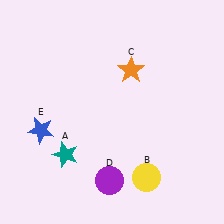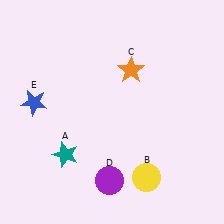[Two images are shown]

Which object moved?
The blue star (E) moved up.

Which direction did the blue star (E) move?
The blue star (E) moved up.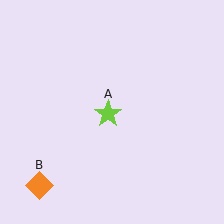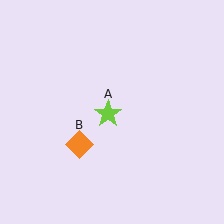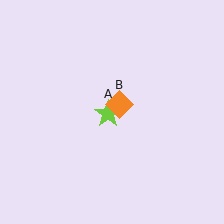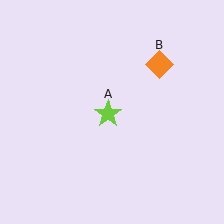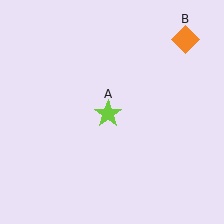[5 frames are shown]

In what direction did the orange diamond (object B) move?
The orange diamond (object B) moved up and to the right.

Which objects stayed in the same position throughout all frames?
Lime star (object A) remained stationary.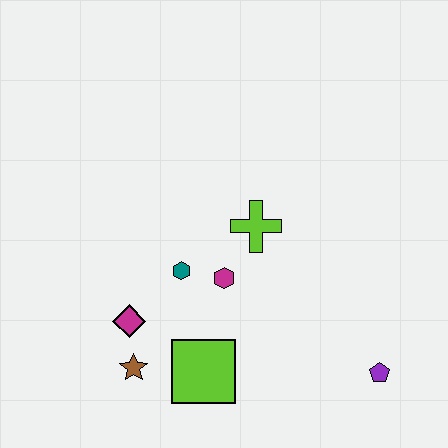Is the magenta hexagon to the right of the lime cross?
No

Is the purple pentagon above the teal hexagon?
No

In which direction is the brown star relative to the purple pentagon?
The brown star is to the left of the purple pentagon.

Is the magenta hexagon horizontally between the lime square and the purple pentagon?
Yes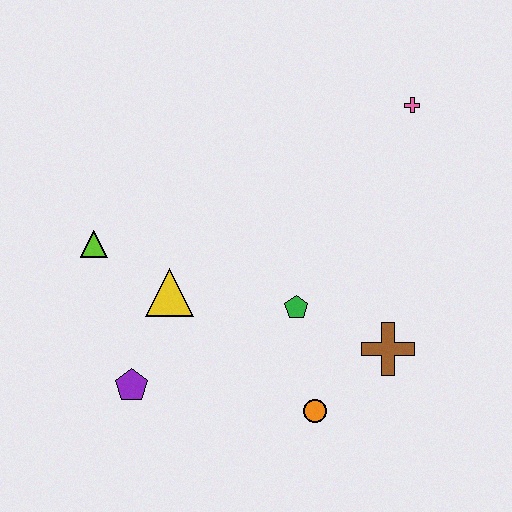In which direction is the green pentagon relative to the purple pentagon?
The green pentagon is to the right of the purple pentagon.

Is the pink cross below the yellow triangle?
No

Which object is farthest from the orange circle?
The pink cross is farthest from the orange circle.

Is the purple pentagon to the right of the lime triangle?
Yes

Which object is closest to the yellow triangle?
The lime triangle is closest to the yellow triangle.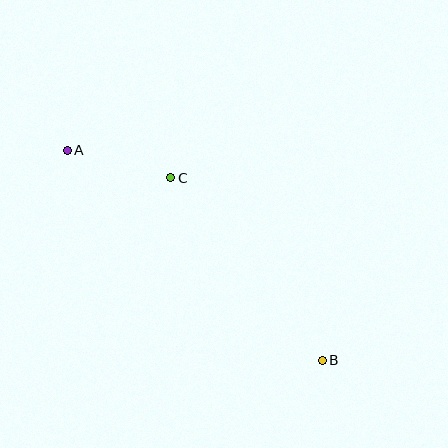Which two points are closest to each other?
Points A and C are closest to each other.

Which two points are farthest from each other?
Points A and B are farthest from each other.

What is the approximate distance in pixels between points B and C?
The distance between B and C is approximately 237 pixels.